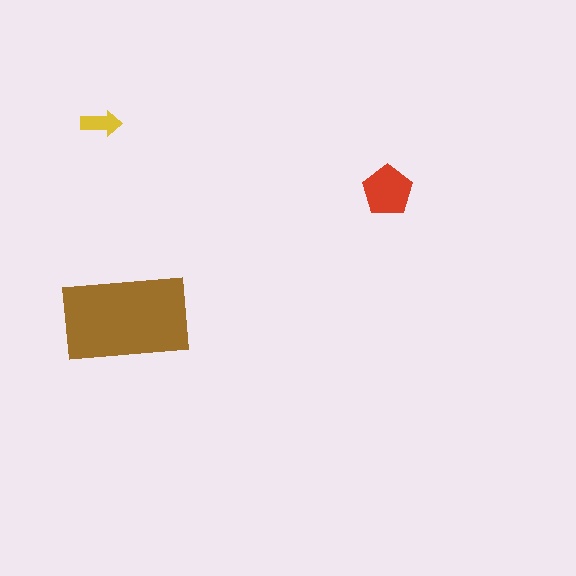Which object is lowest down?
The brown rectangle is bottommost.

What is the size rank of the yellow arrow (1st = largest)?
3rd.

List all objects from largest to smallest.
The brown rectangle, the red pentagon, the yellow arrow.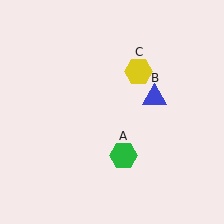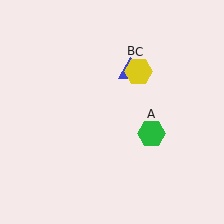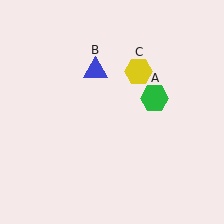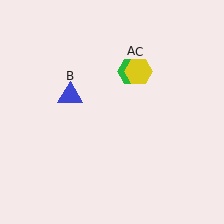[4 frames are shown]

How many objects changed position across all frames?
2 objects changed position: green hexagon (object A), blue triangle (object B).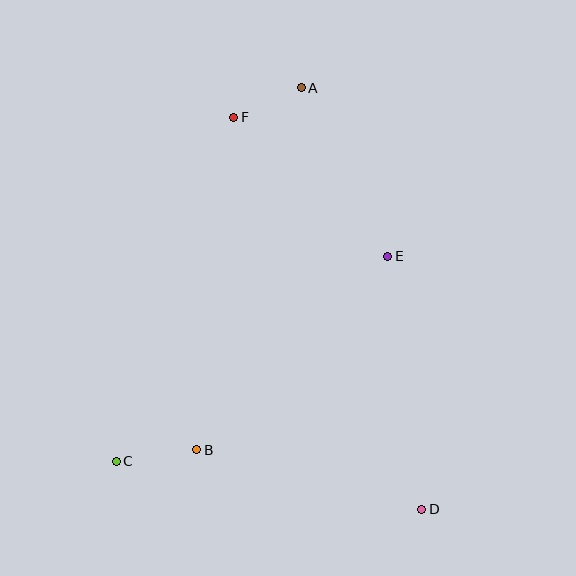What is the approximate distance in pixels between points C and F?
The distance between C and F is approximately 364 pixels.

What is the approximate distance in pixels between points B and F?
The distance between B and F is approximately 334 pixels.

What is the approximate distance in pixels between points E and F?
The distance between E and F is approximately 208 pixels.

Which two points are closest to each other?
Points A and F are closest to each other.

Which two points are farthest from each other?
Points A and D are farthest from each other.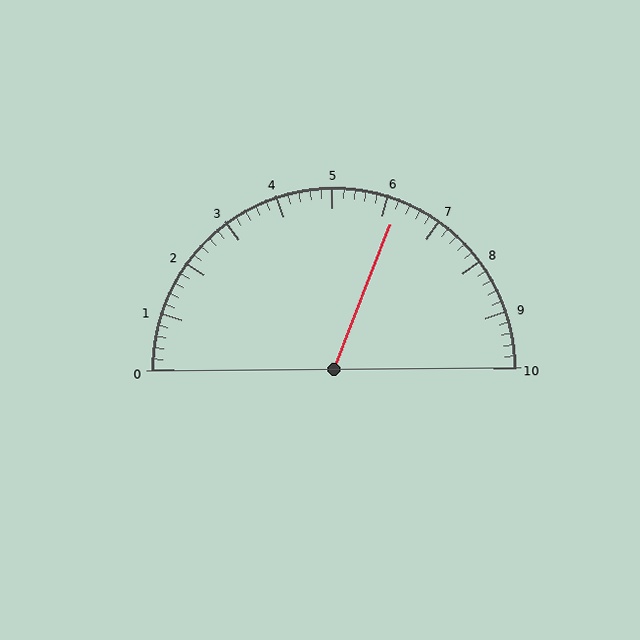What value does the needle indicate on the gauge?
The needle indicates approximately 6.2.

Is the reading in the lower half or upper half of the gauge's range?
The reading is in the upper half of the range (0 to 10).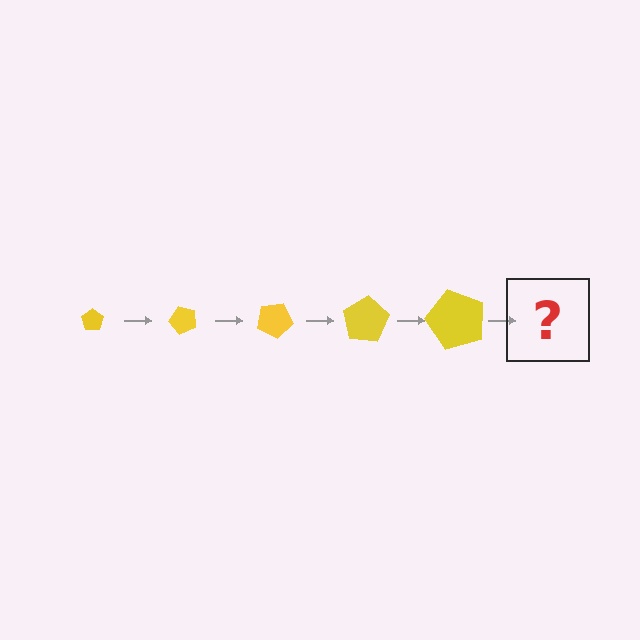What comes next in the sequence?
The next element should be a pentagon, larger than the previous one and rotated 250 degrees from the start.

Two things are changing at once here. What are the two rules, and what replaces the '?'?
The two rules are that the pentagon grows larger each step and it rotates 50 degrees each step. The '?' should be a pentagon, larger than the previous one and rotated 250 degrees from the start.